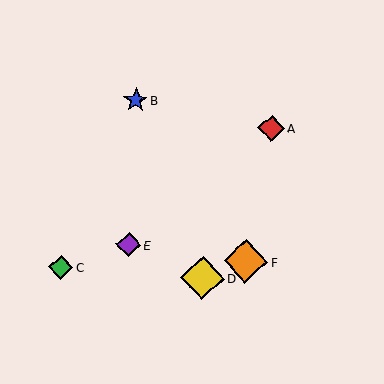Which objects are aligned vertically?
Objects B, E are aligned vertically.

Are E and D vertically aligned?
No, E is at x≈129 and D is at x≈202.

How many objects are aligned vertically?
2 objects (B, E) are aligned vertically.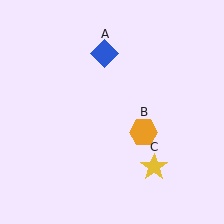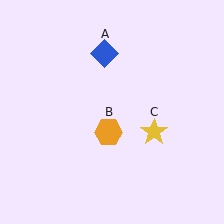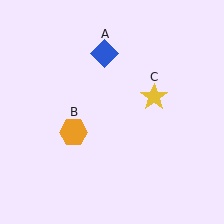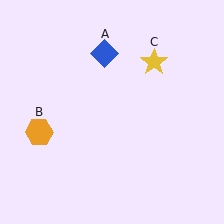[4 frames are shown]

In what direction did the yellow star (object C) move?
The yellow star (object C) moved up.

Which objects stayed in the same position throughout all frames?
Blue diamond (object A) remained stationary.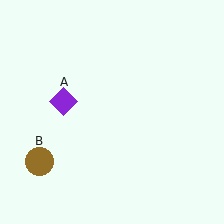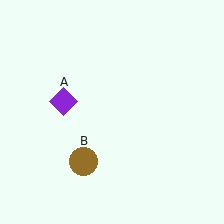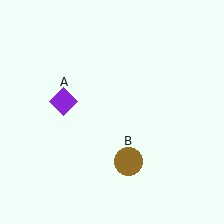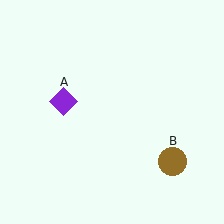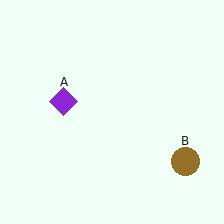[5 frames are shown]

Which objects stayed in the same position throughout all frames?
Purple diamond (object A) remained stationary.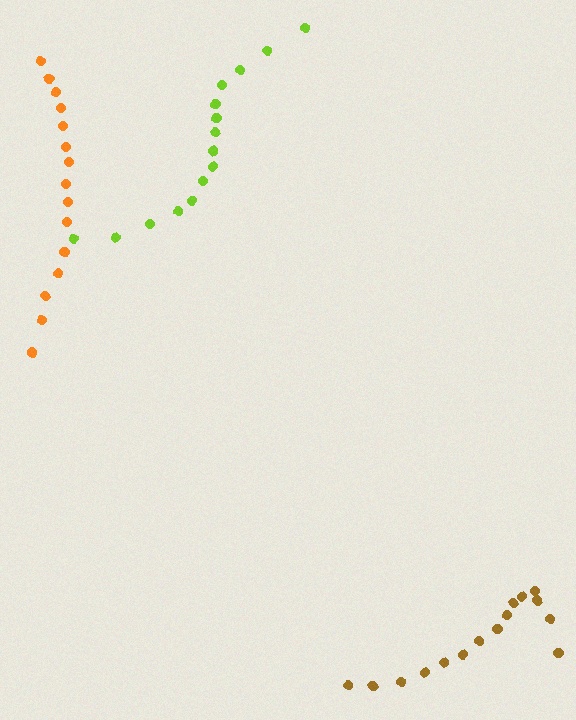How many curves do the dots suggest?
There are 3 distinct paths.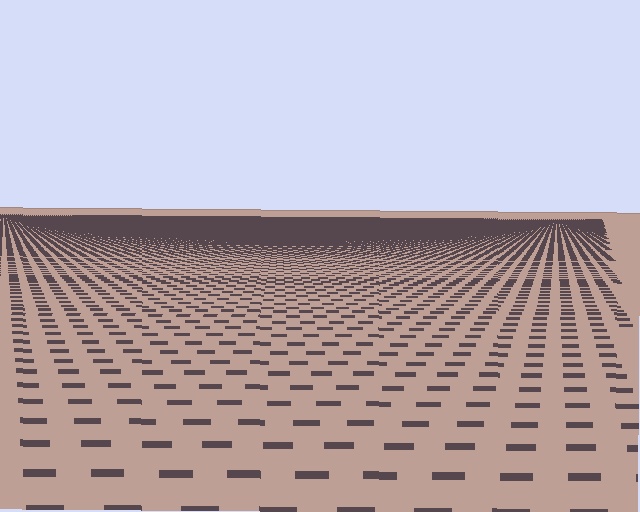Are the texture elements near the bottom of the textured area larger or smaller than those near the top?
Larger. Near the bottom, elements are closer to the viewer and appear at a bigger on-screen size.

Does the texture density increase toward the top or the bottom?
Density increases toward the top.